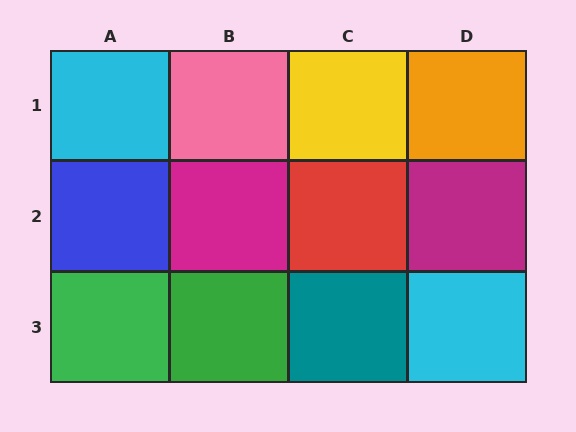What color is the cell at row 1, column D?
Orange.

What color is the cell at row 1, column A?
Cyan.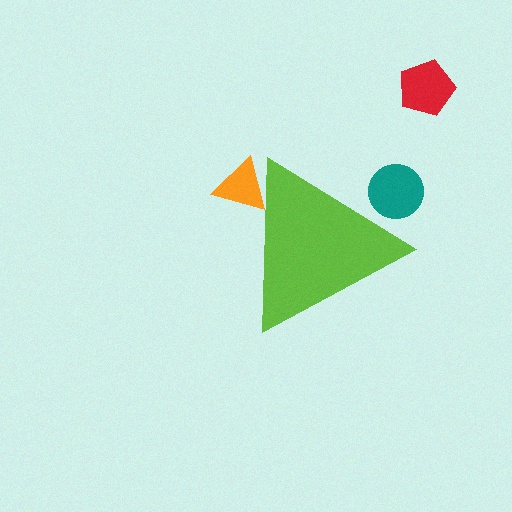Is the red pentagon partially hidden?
No, the red pentagon is fully visible.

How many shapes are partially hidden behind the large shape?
2 shapes are partially hidden.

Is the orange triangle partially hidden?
Yes, the orange triangle is partially hidden behind the lime triangle.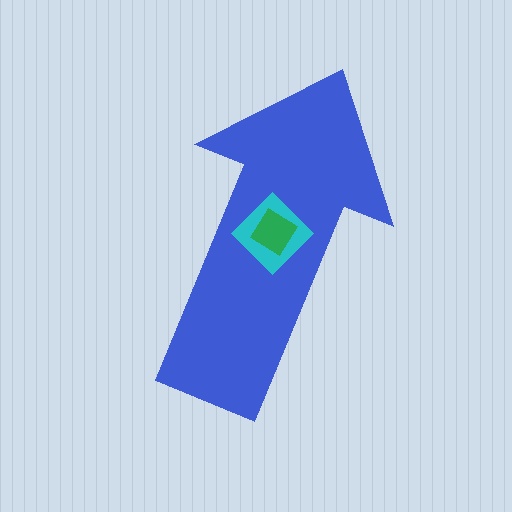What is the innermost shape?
The green diamond.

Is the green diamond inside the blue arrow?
Yes.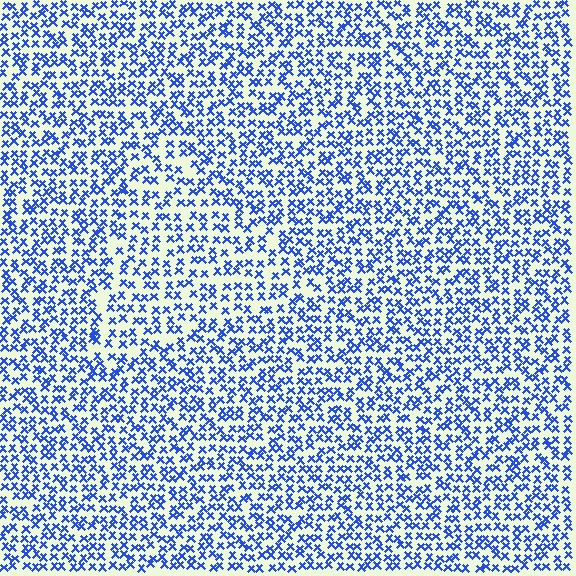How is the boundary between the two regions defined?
The boundary is defined by a change in element density (approximately 1.4x ratio). All elements are the same color, size, and shape.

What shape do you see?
I see a triangle.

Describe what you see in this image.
The image contains small blue elements arranged at two different densities. A triangle-shaped region is visible where the elements are less densely packed than the surrounding area.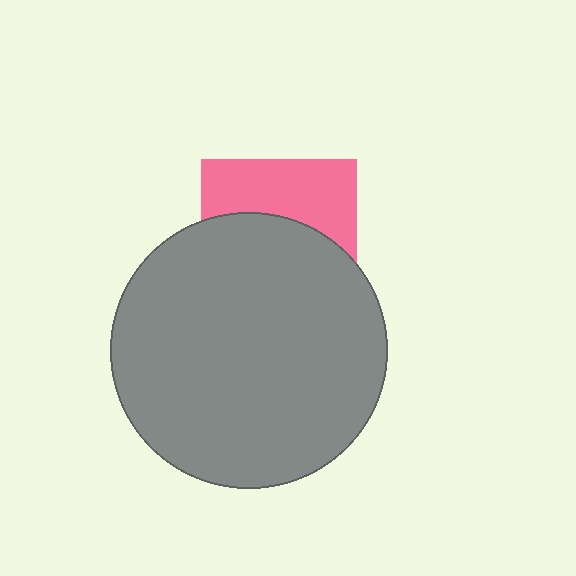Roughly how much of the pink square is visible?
A small part of it is visible (roughly 41%).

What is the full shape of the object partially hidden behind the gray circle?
The partially hidden object is a pink square.